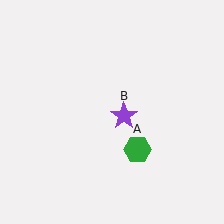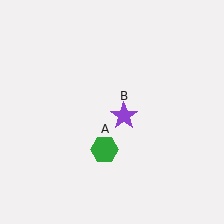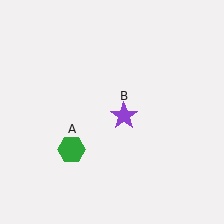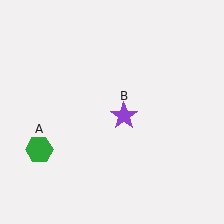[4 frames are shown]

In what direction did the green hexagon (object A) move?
The green hexagon (object A) moved left.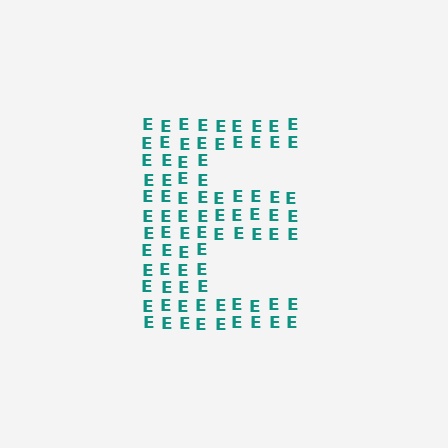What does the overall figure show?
The overall figure shows the letter E.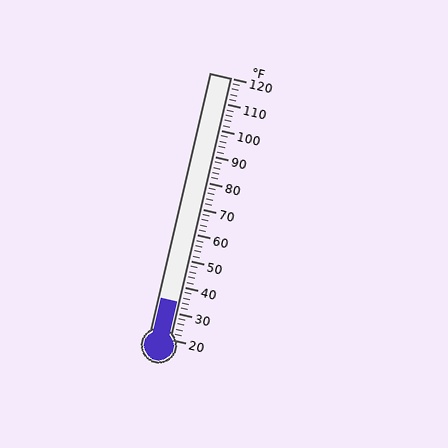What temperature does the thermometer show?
The thermometer shows approximately 34°F.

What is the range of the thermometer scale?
The thermometer scale ranges from 20°F to 120°F.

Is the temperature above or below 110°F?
The temperature is below 110°F.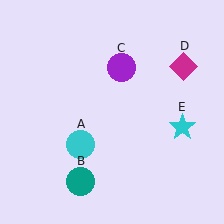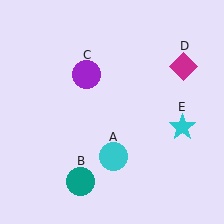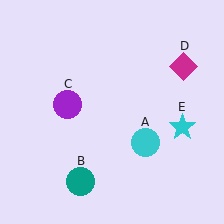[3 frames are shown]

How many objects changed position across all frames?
2 objects changed position: cyan circle (object A), purple circle (object C).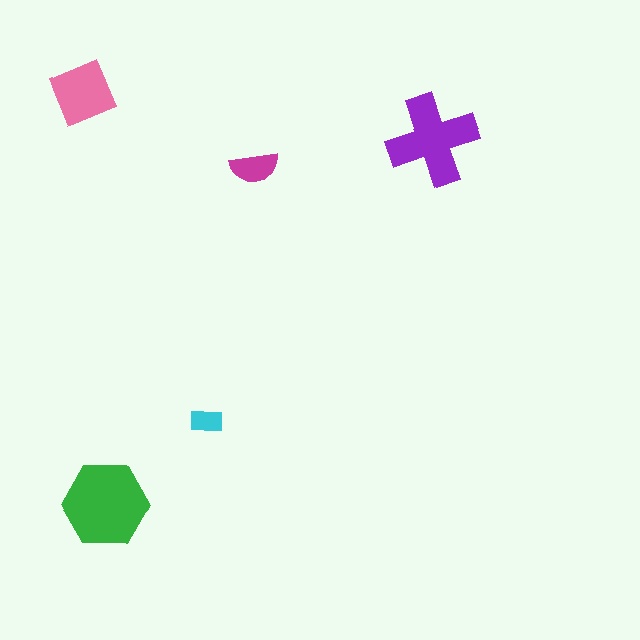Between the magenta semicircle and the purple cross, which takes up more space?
The purple cross.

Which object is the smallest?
The cyan rectangle.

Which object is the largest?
The green hexagon.